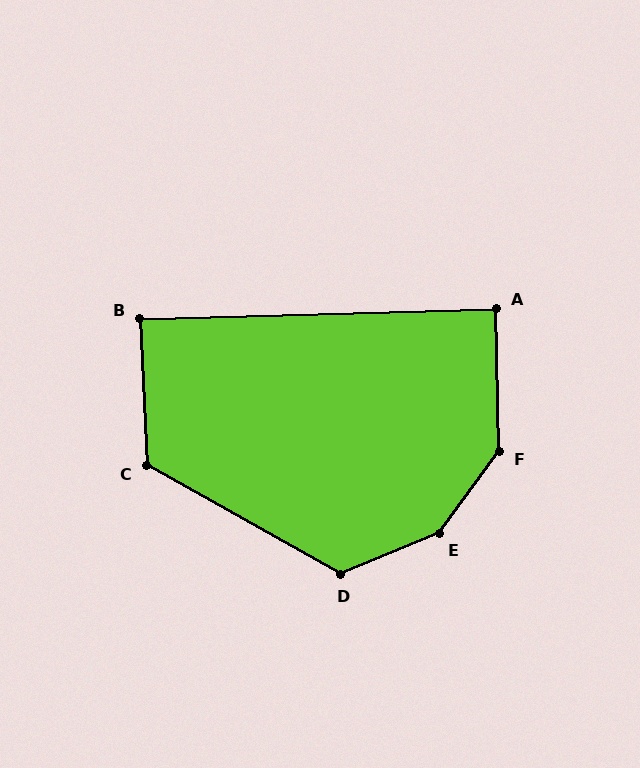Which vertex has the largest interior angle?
E, at approximately 148 degrees.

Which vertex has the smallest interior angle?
B, at approximately 89 degrees.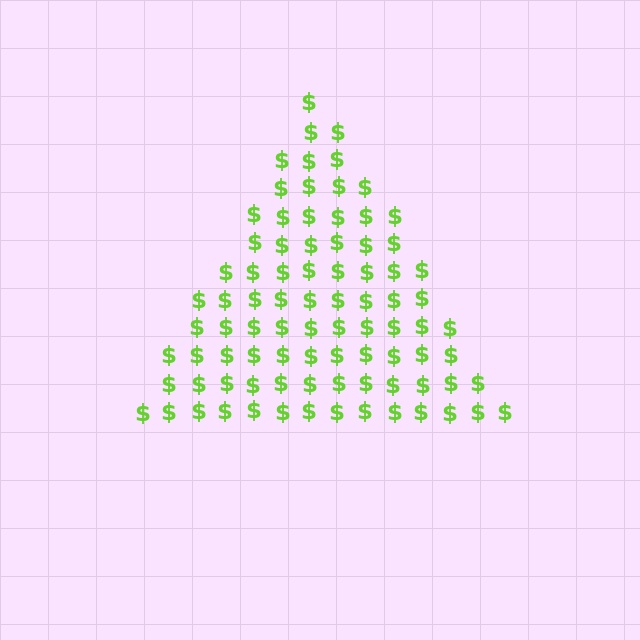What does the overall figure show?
The overall figure shows a triangle.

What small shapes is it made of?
It is made of small dollar signs.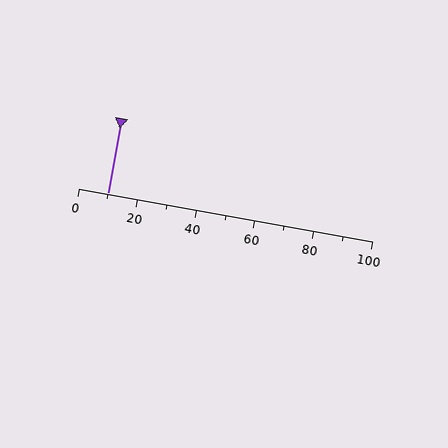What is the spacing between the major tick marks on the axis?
The major ticks are spaced 20 apart.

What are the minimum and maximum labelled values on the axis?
The axis runs from 0 to 100.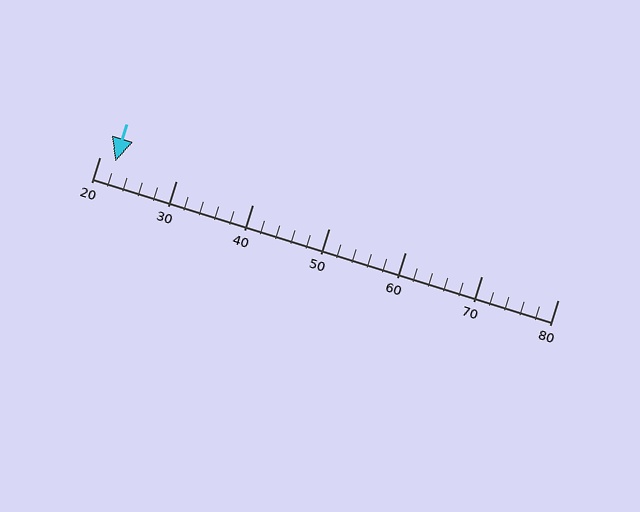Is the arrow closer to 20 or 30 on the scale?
The arrow is closer to 20.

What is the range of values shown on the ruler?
The ruler shows values from 20 to 80.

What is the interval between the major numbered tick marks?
The major tick marks are spaced 10 units apart.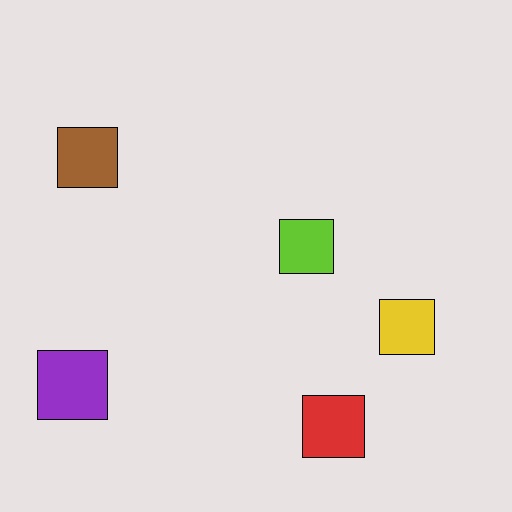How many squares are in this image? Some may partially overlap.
There are 5 squares.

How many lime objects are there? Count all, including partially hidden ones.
There is 1 lime object.